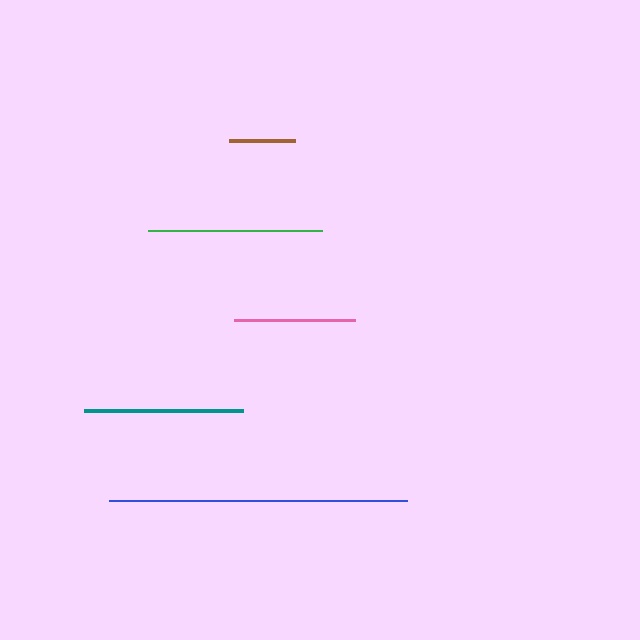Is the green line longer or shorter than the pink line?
The green line is longer than the pink line.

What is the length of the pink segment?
The pink segment is approximately 121 pixels long.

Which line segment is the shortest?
The brown line is the shortest at approximately 66 pixels.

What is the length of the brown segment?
The brown segment is approximately 66 pixels long.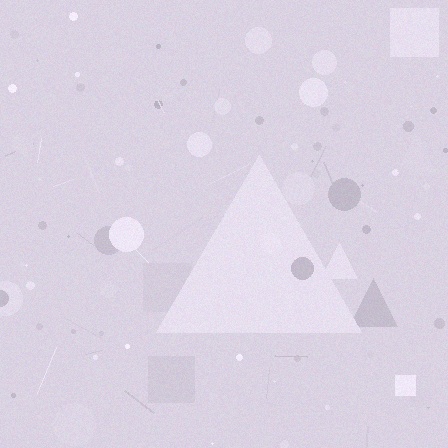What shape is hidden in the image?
A triangle is hidden in the image.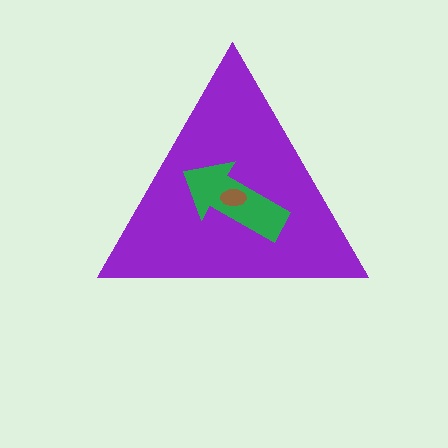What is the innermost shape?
The brown ellipse.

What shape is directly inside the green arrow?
The brown ellipse.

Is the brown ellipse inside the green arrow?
Yes.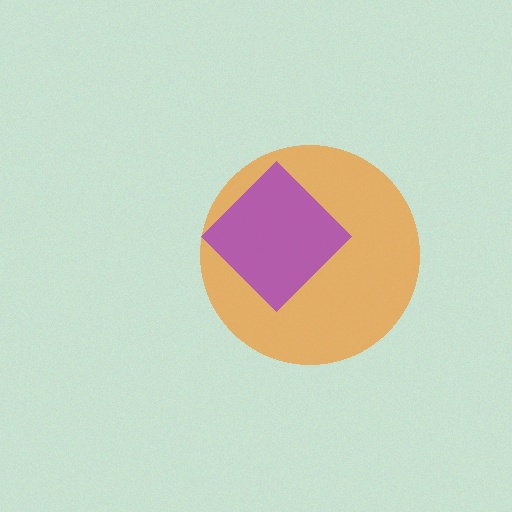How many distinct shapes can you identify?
There are 2 distinct shapes: an orange circle, a purple diamond.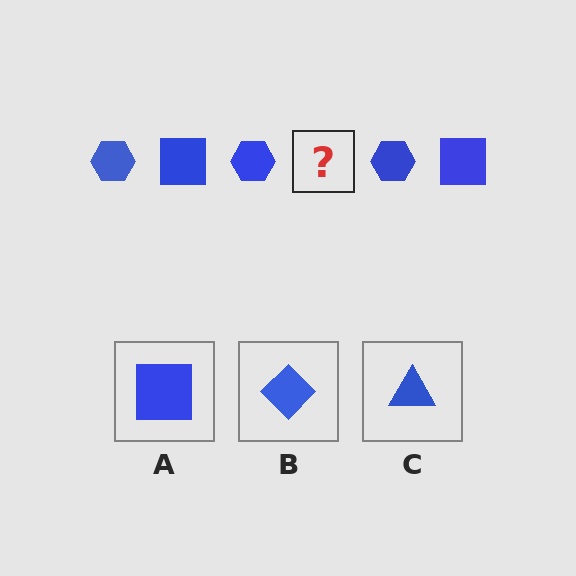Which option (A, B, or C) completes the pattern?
A.